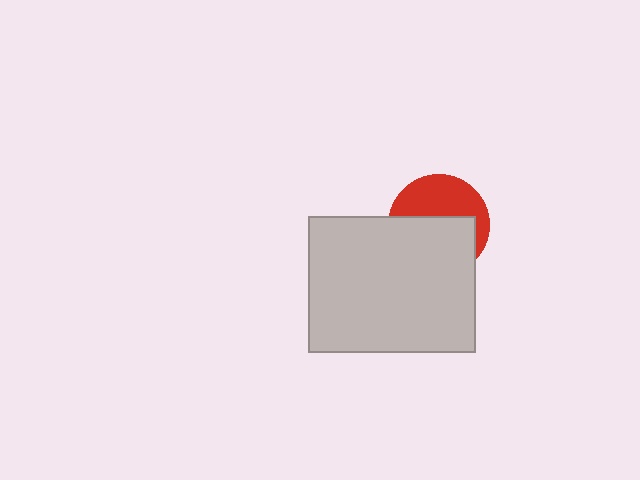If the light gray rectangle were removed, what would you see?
You would see the complete red circle.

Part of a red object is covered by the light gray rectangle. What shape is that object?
It is a circle.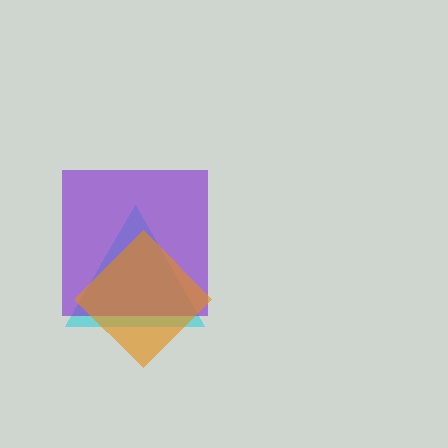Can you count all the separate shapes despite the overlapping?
Yes, there are 3 separate shapes.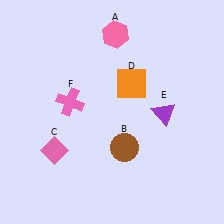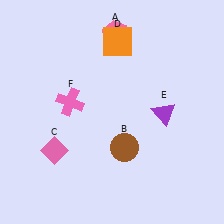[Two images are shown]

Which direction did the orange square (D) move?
The orange square (D) moved up.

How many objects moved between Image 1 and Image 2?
1 object moved between the two images.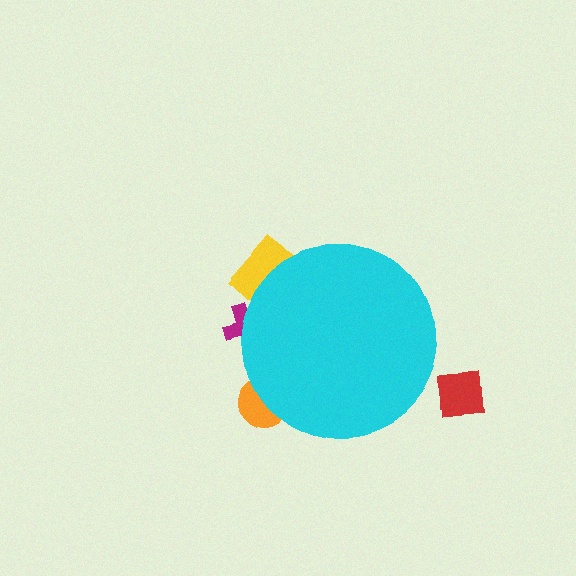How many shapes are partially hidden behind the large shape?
3 shapes are partially hidden.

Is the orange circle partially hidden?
Yes, the orange circle is partially hidden behind the cyan circle.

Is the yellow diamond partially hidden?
Yes, the yellow diamond is partially hidden behind the cyan circle.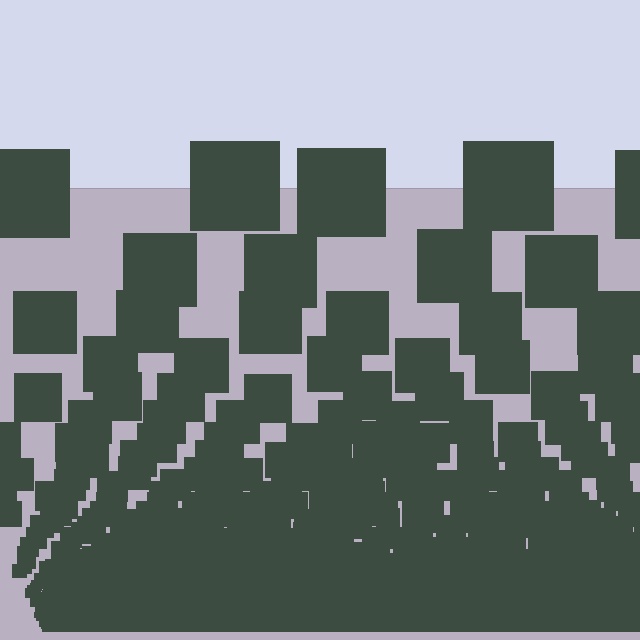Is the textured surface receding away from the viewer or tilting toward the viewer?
The surface appears to tilt toward the viewer. Texture elements get larger and sparser toward the top.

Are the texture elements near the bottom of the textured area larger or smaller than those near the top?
Smaller. The gradient is inverted — elements near the bottom are smaller and denser.